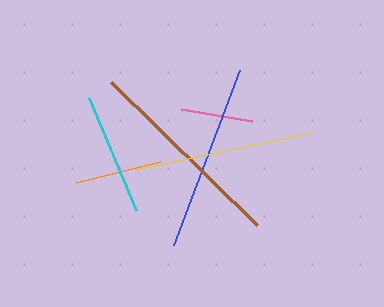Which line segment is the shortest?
The pink line is the shortest at approximately 73 pixels.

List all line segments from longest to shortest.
From longest to shortest: brown, blue, yellow, cyan, orange, pink.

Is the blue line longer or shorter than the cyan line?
The blue line is longer than the cyan line.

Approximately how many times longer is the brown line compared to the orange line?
The brown line is approximately 2.3 times the length of the orange line.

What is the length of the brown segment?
The brown segment is approximately 204 pixels long.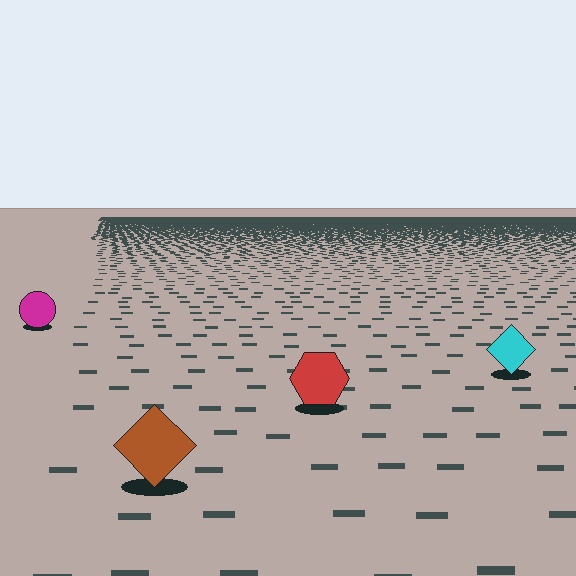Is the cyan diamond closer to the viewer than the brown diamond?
No. The brown diamond is closer — you can tell from the texture gradient: the ground texture is coarser near it.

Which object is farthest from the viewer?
The magenta circle is farthest from the viewer. It appears smaller and the ground texture around it is denser.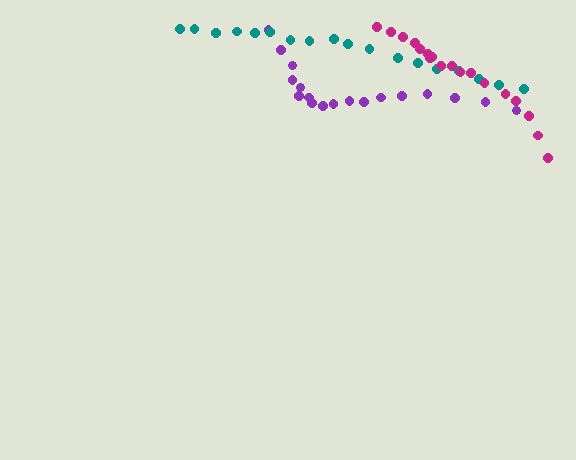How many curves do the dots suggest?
There are 3 distinct paths.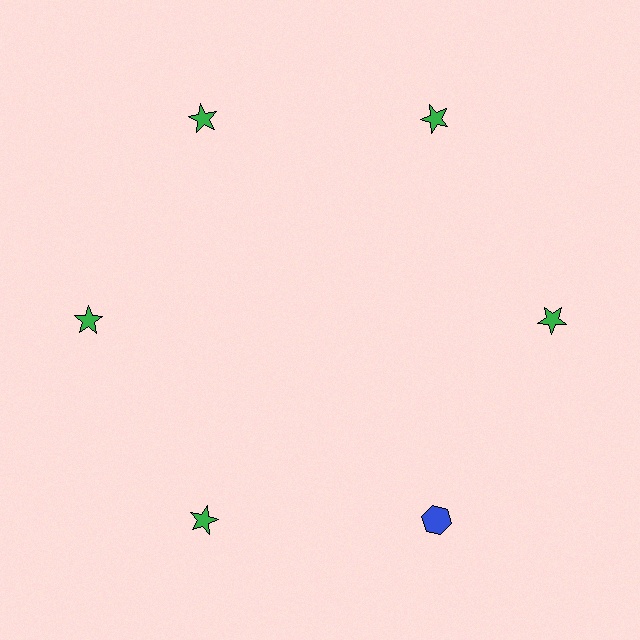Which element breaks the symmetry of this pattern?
The blue hexagon at roughly the 5 o'clock position breaks the symmetry. All other shapes are green stars.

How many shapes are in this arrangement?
There are 6 shapes arranged in a ring pattern.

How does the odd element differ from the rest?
It differs in both color (blue instead of green) and shape (hexagon instead of star).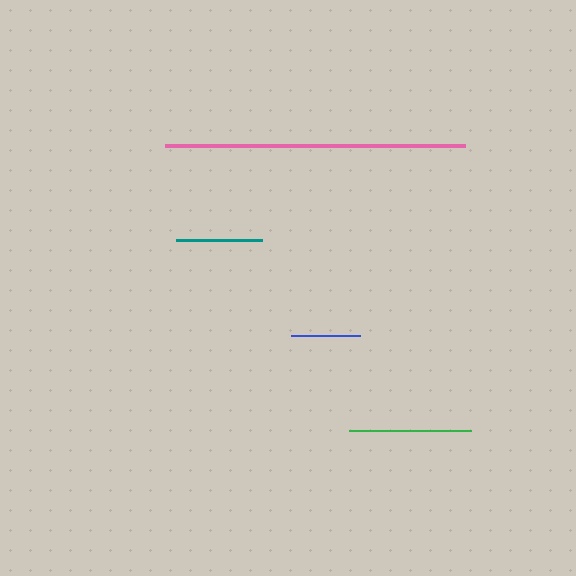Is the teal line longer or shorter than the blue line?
The teal line is longer than the blue line.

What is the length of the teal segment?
The teal segment is approximately 86 pixels long.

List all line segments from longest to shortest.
From longest to shortest: pink, green, teal, blue.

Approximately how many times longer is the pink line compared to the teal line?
The pink line is approximately 3.5 times the length of the teal line.